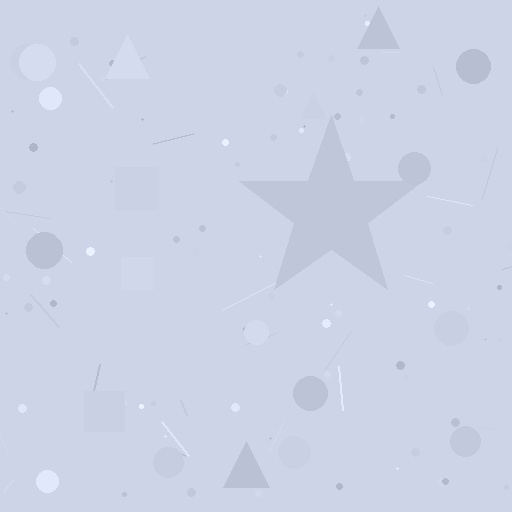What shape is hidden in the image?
A star is hidden in the image.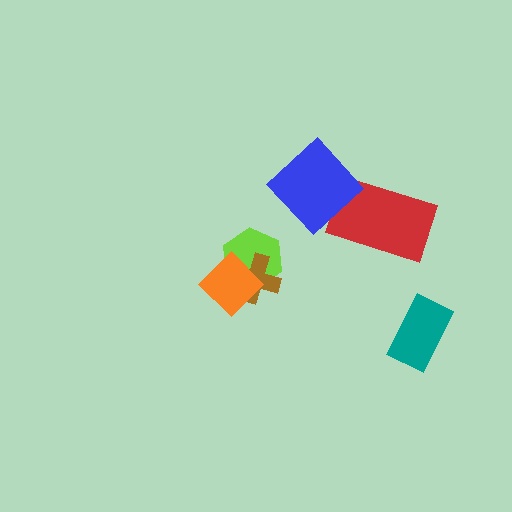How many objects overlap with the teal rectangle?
0 objects overlap with the teal rectangle.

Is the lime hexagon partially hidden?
Yes, it is partially covered by another shape.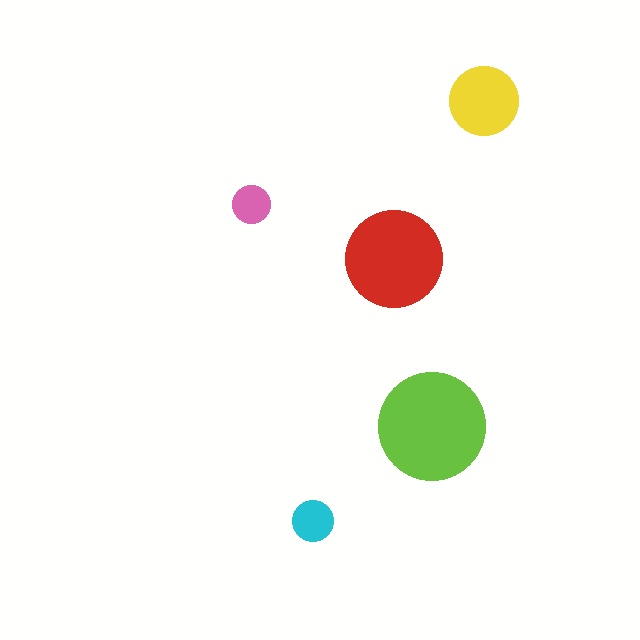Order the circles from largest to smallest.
the lime one, the red one, the yellow one, the cyan one, the pink one.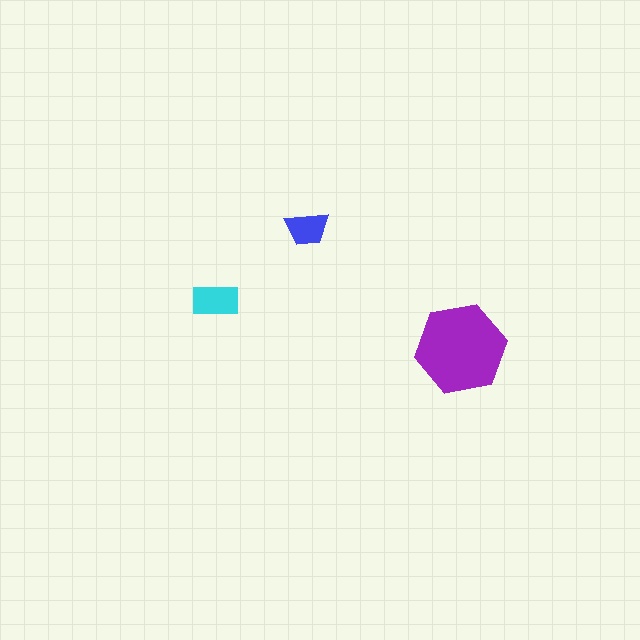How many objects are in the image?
There are 3 objects in the image.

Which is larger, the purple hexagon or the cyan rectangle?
The purple hexagon.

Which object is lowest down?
The purple hexagon is bottommost.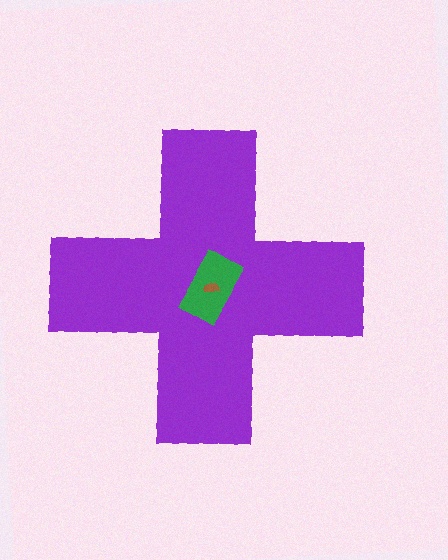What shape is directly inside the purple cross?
The green rectangle.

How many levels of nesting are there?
3.